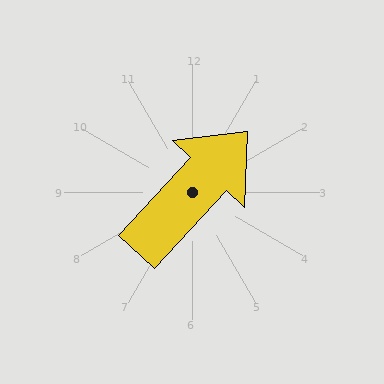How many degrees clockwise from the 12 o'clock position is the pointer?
Approximately 43 degrees.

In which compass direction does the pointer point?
Northeast.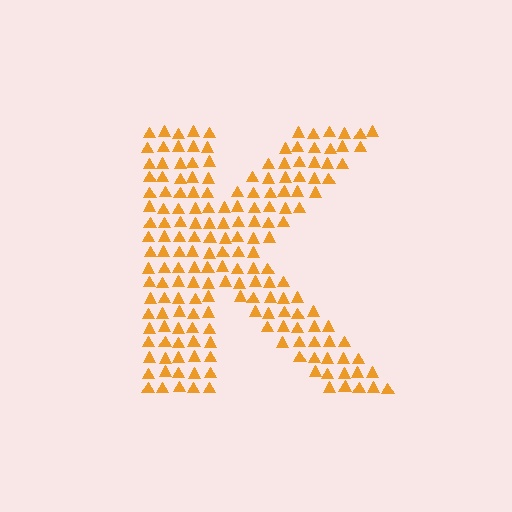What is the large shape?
The large shape is the letter K.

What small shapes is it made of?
It is made of small triangles.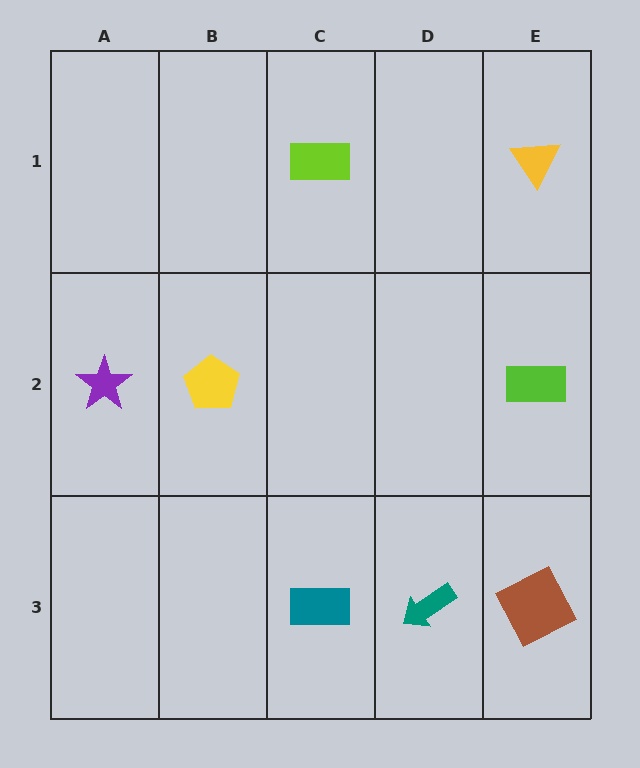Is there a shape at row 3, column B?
No, that cell is empty.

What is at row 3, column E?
A brown square.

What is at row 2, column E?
A lime rectangle.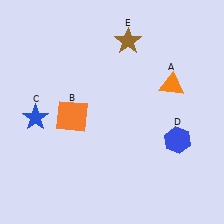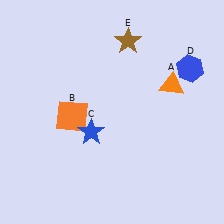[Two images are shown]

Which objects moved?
The objects that moved are: the blue star (C), the blue hexagon (D).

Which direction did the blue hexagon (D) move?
The blue hexagon (D) moved up.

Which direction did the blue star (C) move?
The blue star (C) moved right.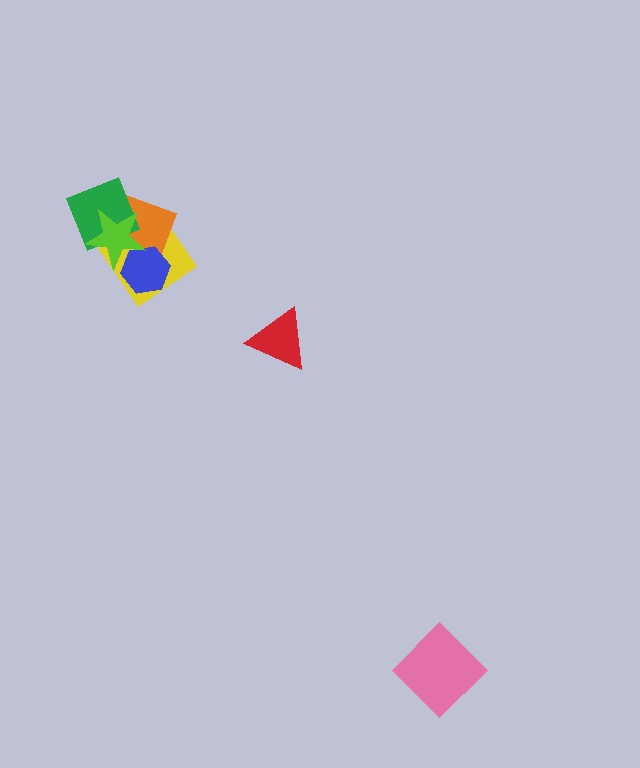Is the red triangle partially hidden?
No, no other shape covers it.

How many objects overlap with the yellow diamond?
4 objects overlap with the yellow diamond.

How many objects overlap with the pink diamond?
0 objects overlap with the pink diamond.